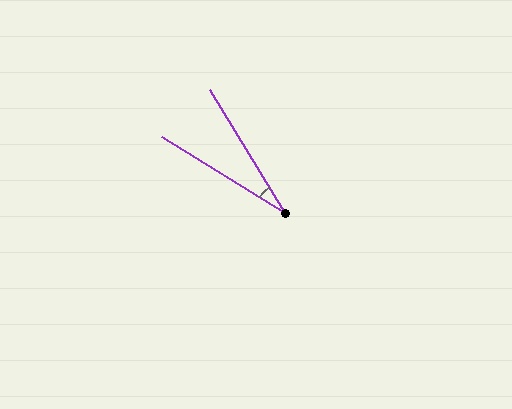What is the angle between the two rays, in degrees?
Approximately 27 degrees.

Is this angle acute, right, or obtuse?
It is acute.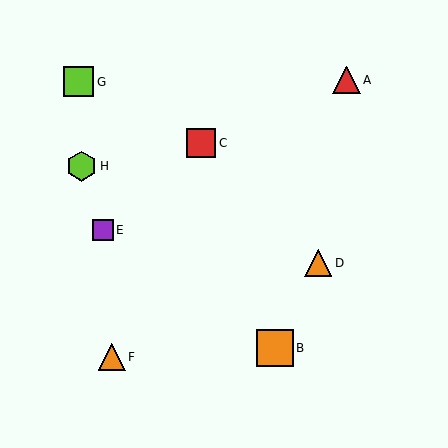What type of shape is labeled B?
Shape B is an orange square.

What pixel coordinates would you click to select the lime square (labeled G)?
Click at (79, 82) to select the lime square G.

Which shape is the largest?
The orange square (labeled B) is the largest.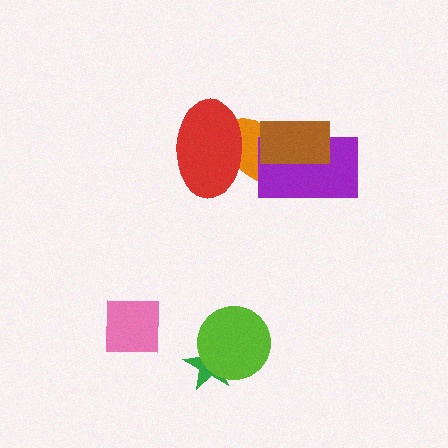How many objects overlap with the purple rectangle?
2 objects overlap with the purple rectangle.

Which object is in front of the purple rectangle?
The brown rectangle is in front of the purple rectangle.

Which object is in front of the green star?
The lime circle is in front of the green star.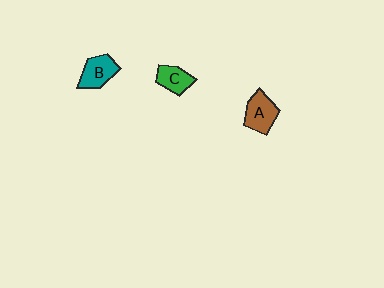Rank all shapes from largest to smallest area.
From largest to smallest: A (brown), B (teal), C (green).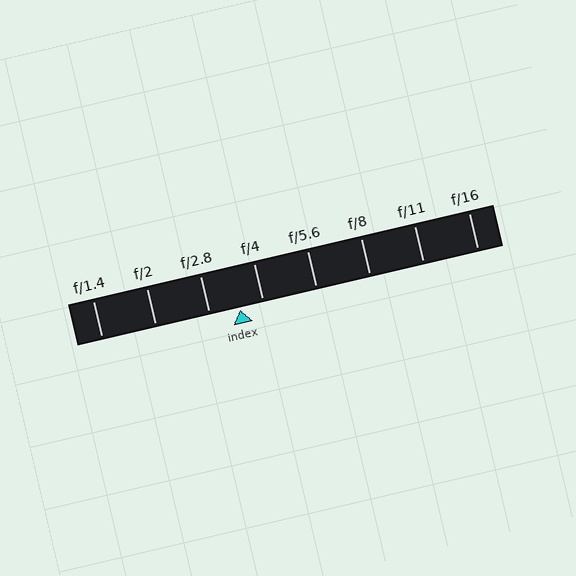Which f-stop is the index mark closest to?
The index mark is closest to f/4.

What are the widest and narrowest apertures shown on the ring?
The widest aperture shown is f/1.4 and the narrowest is f/16.